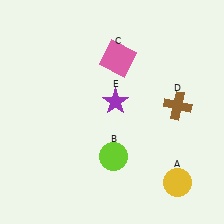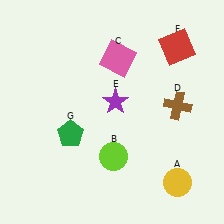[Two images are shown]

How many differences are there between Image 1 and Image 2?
There are 2 differences between the two images.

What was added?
A red square (F), a green pentagon (G) were added in Image 2.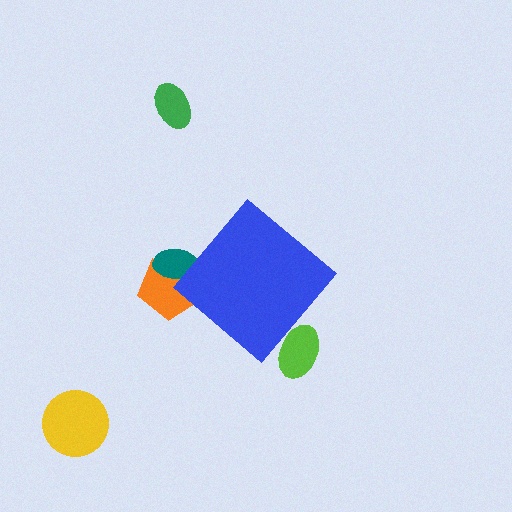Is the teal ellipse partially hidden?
Yes, the teal ellipse is partially hidden behind the blue diamond.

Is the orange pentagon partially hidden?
Yes, the orange pentagon is partially hidden behind the blue diamond.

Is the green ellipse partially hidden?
No, the green ellipse is fully visible.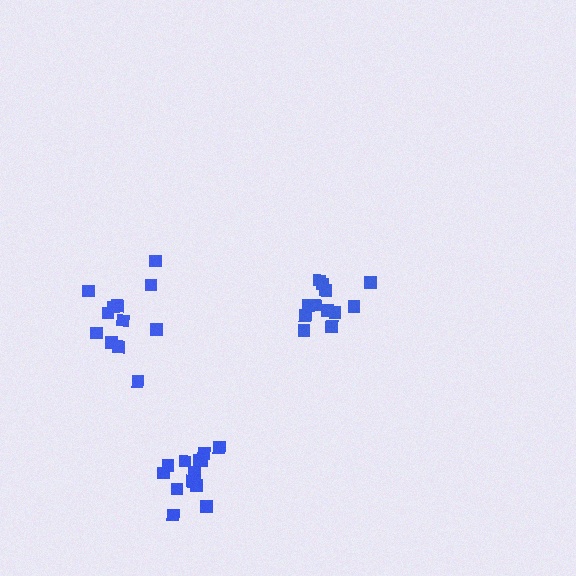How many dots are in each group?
Group 1: 12 dots, Group 2: 12 dots, Group 3: 13 dots (37 total).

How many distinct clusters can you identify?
There are 3 distinct clusters.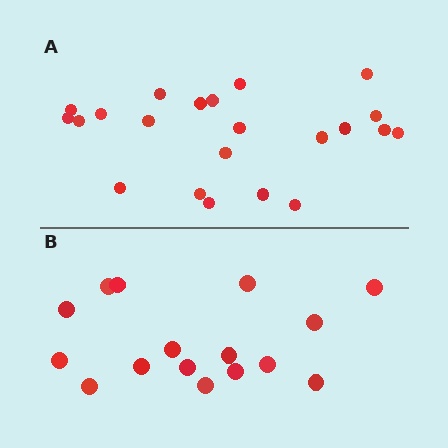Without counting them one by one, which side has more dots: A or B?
Region A (the top region) has more dots.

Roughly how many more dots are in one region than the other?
Region A has about 6 more dots than region B.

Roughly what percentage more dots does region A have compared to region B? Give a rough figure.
About 40% more.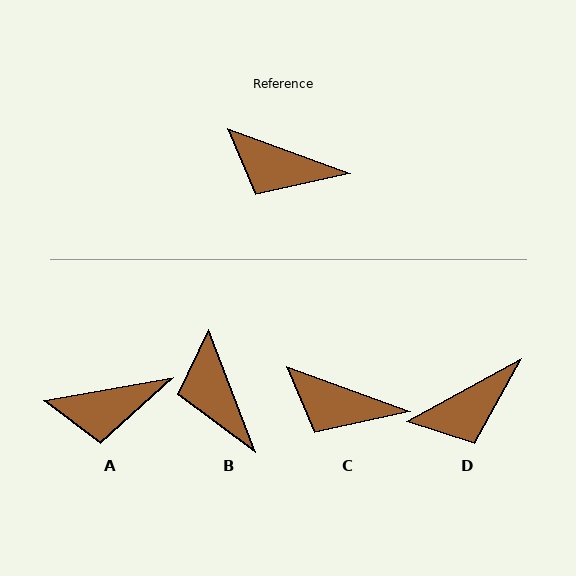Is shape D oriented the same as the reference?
No, it is off by about 49 degrees.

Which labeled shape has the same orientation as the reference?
C.